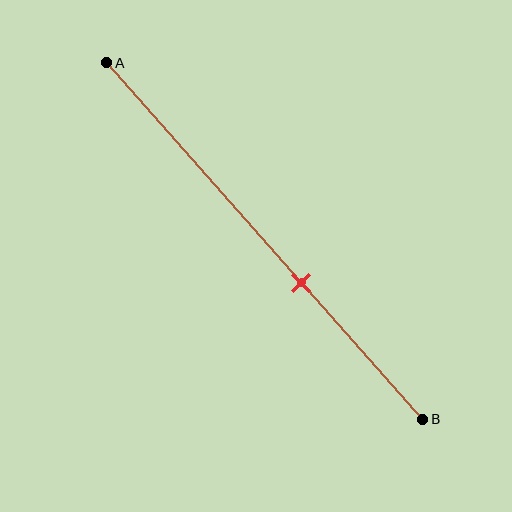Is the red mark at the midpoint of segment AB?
No, the mark is at about 60% from A, not at the 50% midpoint.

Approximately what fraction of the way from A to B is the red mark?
The red mark is approximately 60% of the way from A to B.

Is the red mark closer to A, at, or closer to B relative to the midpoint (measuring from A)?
The red mark is closer to point B than the midpoint of segment AB.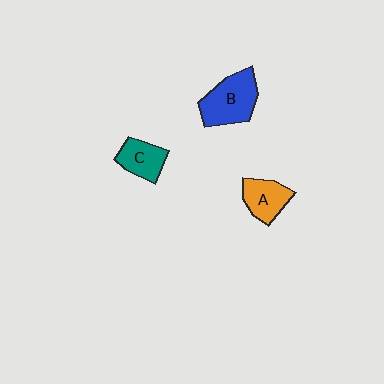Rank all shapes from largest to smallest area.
From largest to smallest: B (blue), A (orange), C (teal).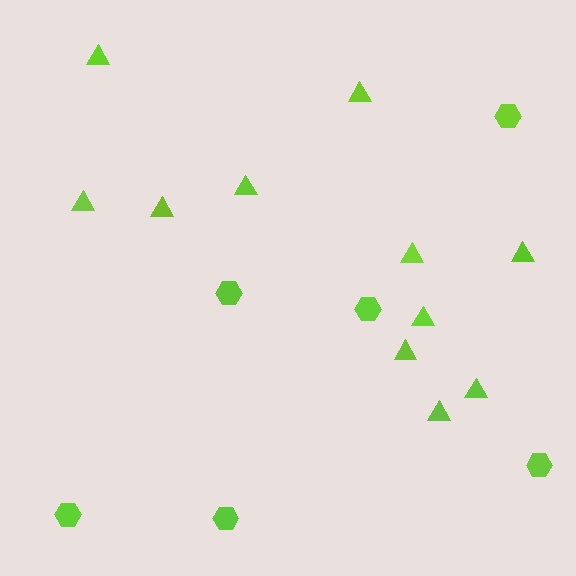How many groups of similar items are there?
There are 2 groups: one group of hexagons (6) and one group of triangles (11).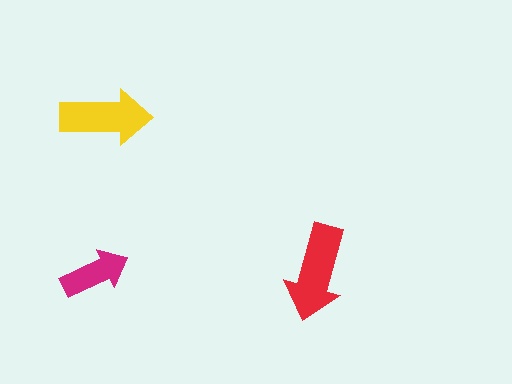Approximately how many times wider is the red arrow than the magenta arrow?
About 1.5 times wider.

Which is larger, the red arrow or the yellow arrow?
The red one.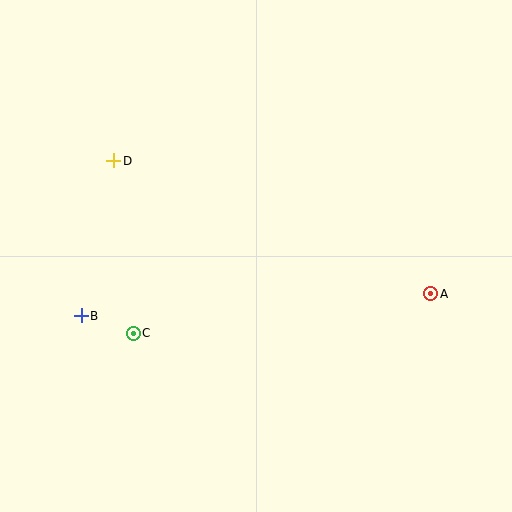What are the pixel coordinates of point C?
Point C is at (133, 333).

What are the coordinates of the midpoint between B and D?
The midpoint between B and D is at (98, 238).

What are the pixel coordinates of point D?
Point D is at (114, 161).